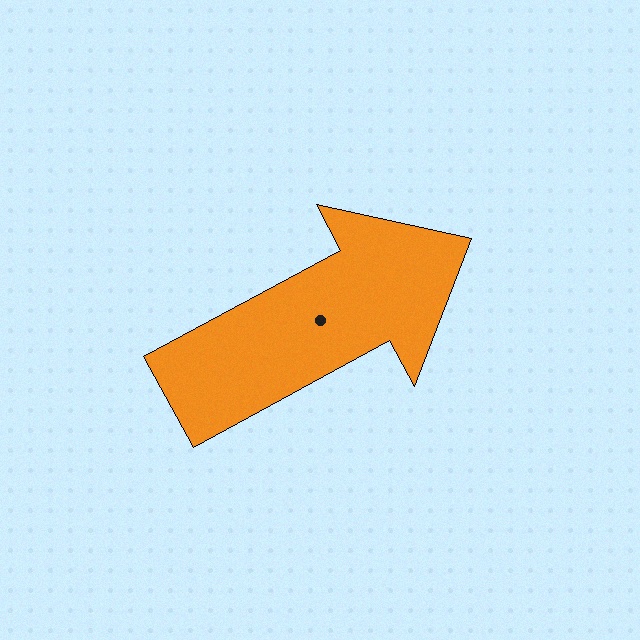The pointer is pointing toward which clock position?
Roughly 2 o'clock.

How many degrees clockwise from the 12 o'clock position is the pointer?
Approximately 62 degrees.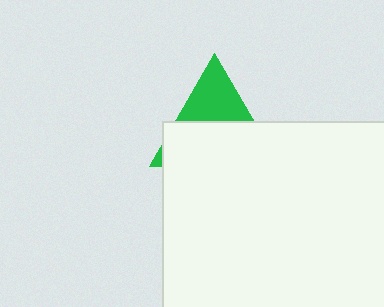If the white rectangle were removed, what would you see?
You would see the complete green triangle.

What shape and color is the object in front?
The object in front is a white rectangle.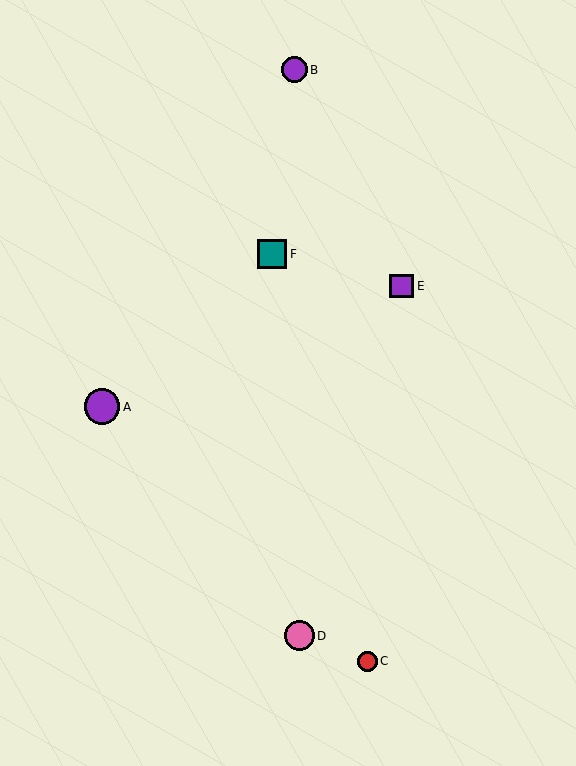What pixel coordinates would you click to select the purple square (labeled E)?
Click at (402, 286) to select the purple square E.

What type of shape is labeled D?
Shape D is a pink circle.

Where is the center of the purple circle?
The center of the purple circle is at (294, 70).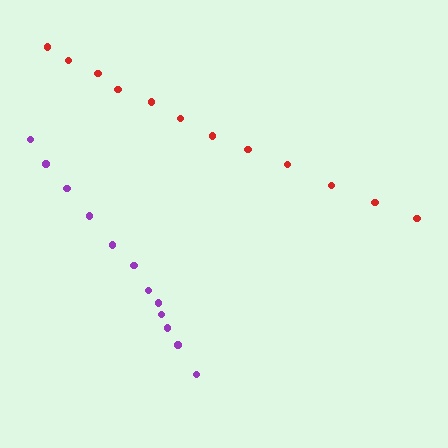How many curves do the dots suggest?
There are 2 distinct paths.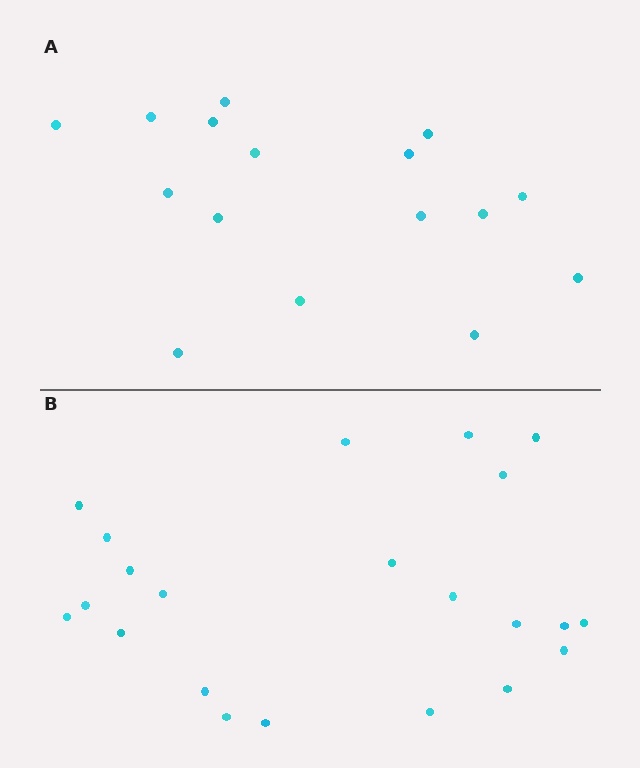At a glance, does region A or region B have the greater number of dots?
Region B (the bottom region) has more dots.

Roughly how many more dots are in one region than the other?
Region B has about 6 more dots than region A.